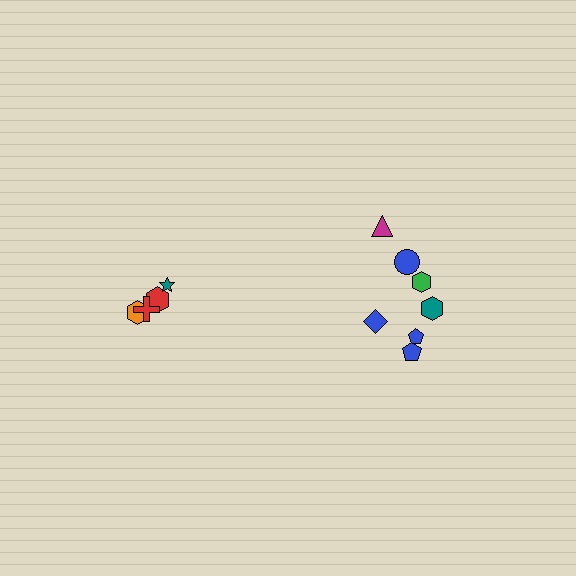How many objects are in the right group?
There are 7 objects.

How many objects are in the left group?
There are 4 objects.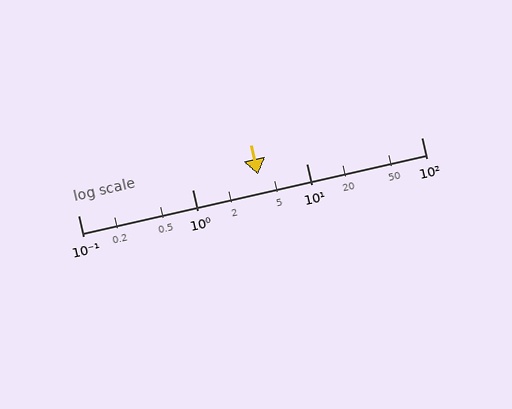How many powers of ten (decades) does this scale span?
The scale spans 3 decades, from 0.1 to 100.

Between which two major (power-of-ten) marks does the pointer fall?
The pointer is between 1 and 10.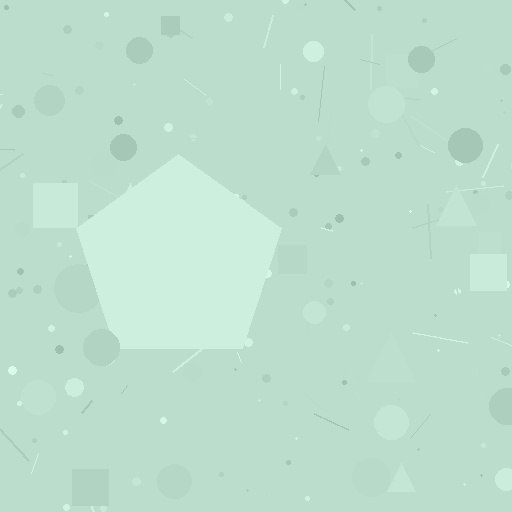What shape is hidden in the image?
A pentagon is hidden in the image.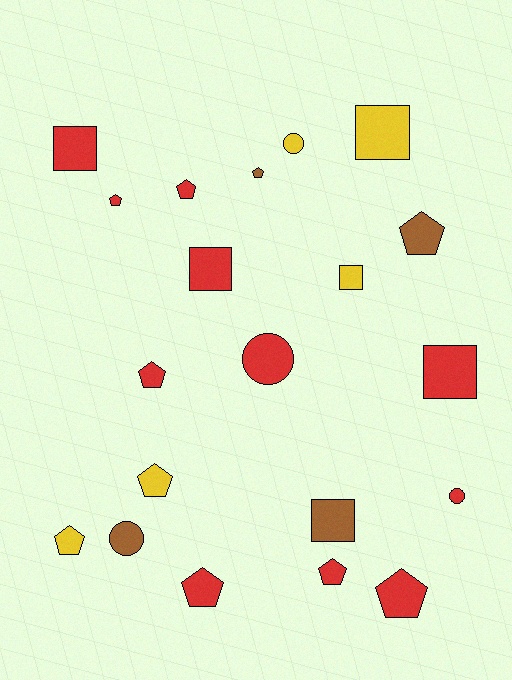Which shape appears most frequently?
Pentagon, with 10 objects.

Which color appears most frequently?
Red, with 11 objects.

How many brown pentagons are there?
There are 2 brown pentagons.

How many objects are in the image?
There are 20 objects.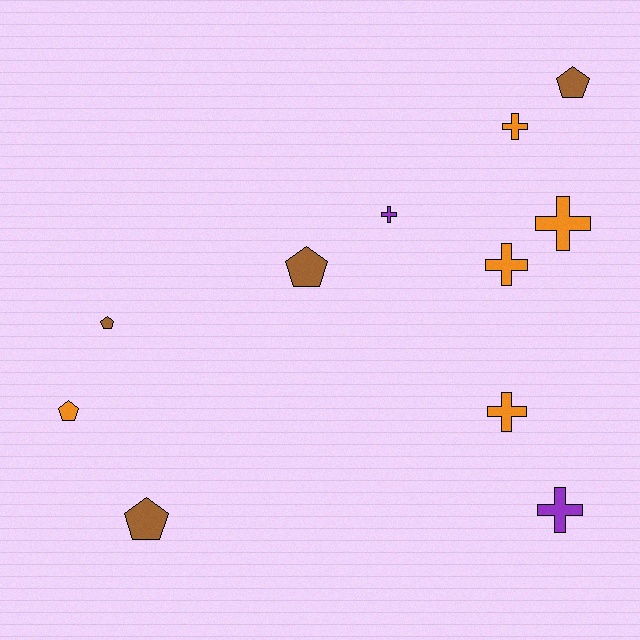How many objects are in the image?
There are 11 objects.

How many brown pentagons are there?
There are 4 brown pentagons.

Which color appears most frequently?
Orange, with 5 objects.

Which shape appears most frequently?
Cross, with 6 objects.